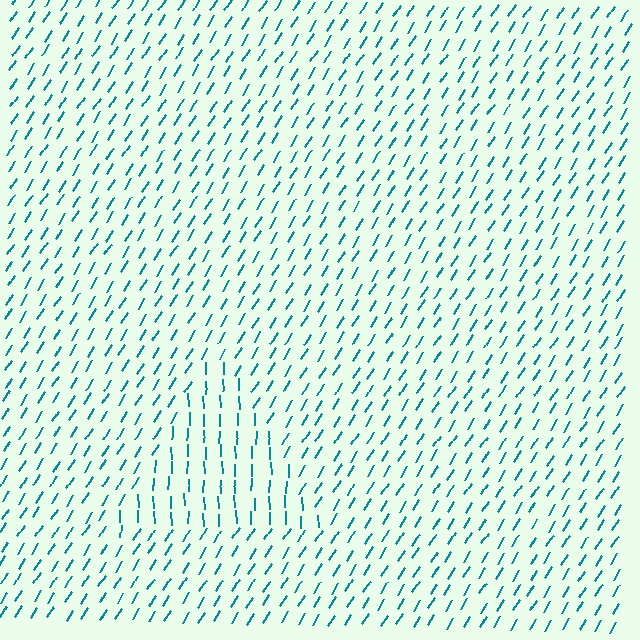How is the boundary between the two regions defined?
The boundary is defined purely by a change in line orientation (approximately 33 degrees difference). All lines are the same color and thickness.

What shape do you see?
I see a triangle.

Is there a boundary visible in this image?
Yes, there is a texture boundary formed by a change in line orientation.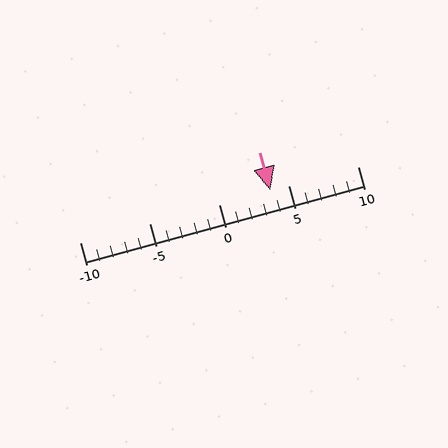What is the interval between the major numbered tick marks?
The major tick marks are spaced 5 units apart.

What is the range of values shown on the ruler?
The ruler shows values from -10 to 10.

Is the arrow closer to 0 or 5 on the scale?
The arrow is closer to 5.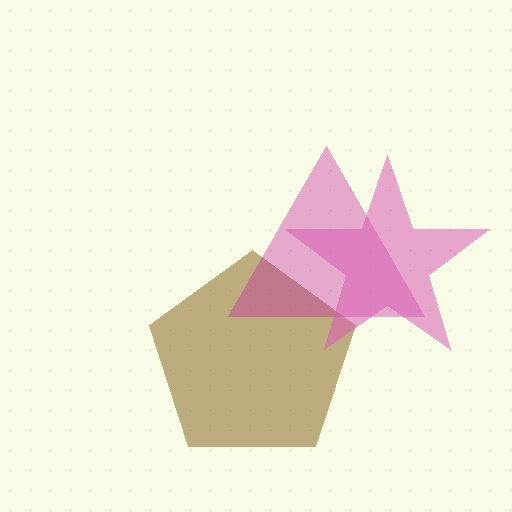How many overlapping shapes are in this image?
There are 3 overlapping shapes in the image.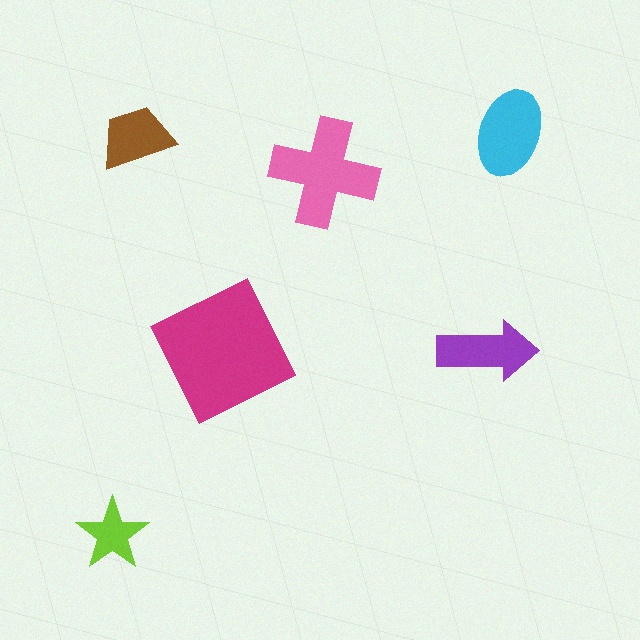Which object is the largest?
The magenta square.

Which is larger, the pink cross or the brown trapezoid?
The pink cross.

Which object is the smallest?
The lime star.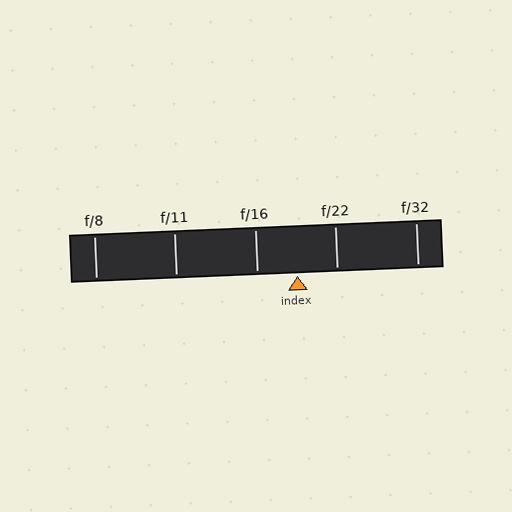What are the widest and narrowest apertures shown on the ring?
The widest aperture shown is f/8 and the narrowest is f/32.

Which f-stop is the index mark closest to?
The index mark is closest to f/22.